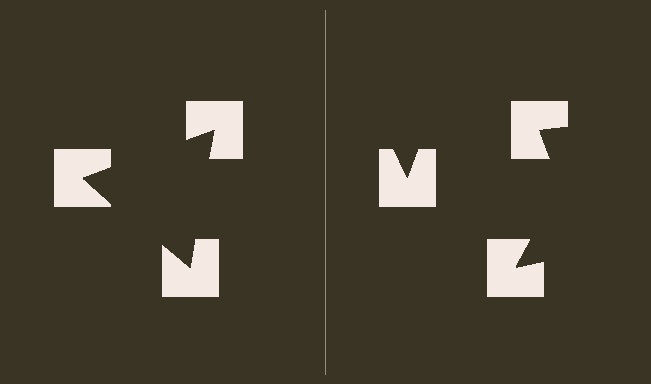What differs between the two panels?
The notched squares are positioned identically on both sides; only the wedge orientations differ. On the left they align to a triangle; on the right they are misaligned.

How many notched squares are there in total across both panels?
6 — 3 on each side.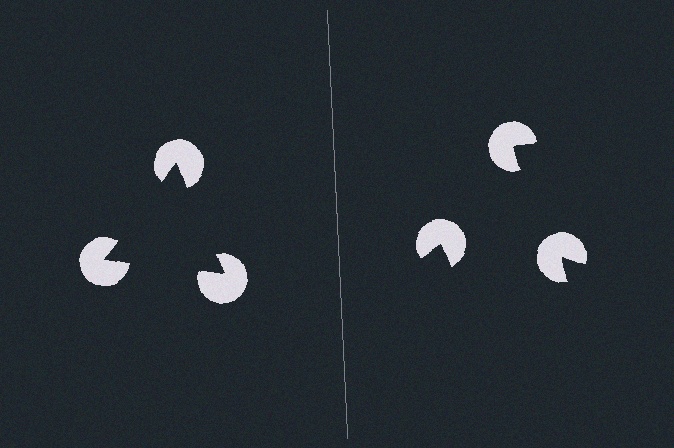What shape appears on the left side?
An illusory triangle.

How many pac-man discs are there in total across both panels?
6 — 3 on each side.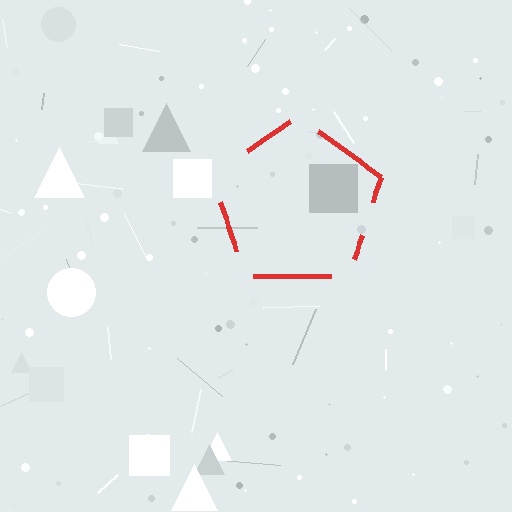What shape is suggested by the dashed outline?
The dashed outline suggests a pentagon.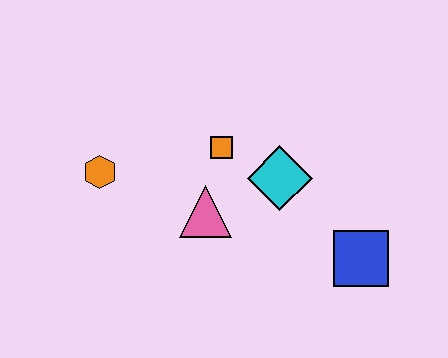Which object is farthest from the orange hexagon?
The blue square is farthest from the orange hexagon.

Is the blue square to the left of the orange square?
No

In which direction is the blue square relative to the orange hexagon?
The blue square is to the right of the orange hexagon.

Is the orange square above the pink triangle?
Yes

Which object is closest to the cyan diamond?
The orange square is closest to the cyan diamond.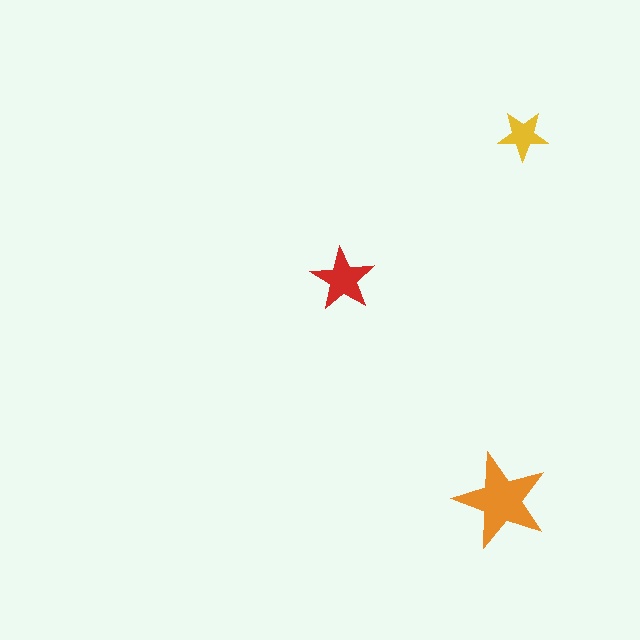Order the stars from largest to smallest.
the orange one, the red one, the yellow one.